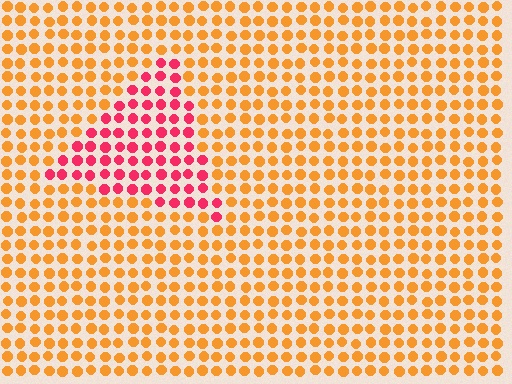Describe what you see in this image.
The image is filled with small orange elements in a uniform arrangement. A triangle-shaped region is visible where the elements are tinted to a slightly different hue, forming a subtle color boundary.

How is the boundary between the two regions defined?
The boundary is defined purely by a slight shift in hue (about 49 degrees). Spacing, size, and orientation are identical on both sides.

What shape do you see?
I see a triangle.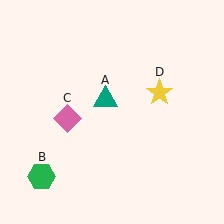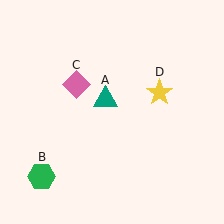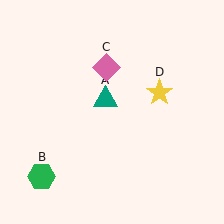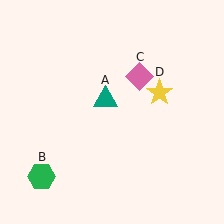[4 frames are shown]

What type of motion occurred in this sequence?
The pink diamond (object C) rotated clockwise around the center of the scene.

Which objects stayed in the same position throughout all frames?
Teal triangle (object A) and green hexagon (object B) and yellow star (object D) remained stationary.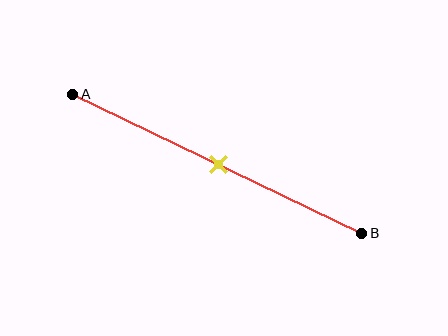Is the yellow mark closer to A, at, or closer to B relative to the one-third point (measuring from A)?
The yellow mark is closer to point B than the one-third point of segment AB.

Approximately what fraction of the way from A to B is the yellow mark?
The yellow mark is approximately 50% of the way from A to B.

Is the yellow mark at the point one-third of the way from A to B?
No, the mark is at about 50% from A, not at the 33% one-third point.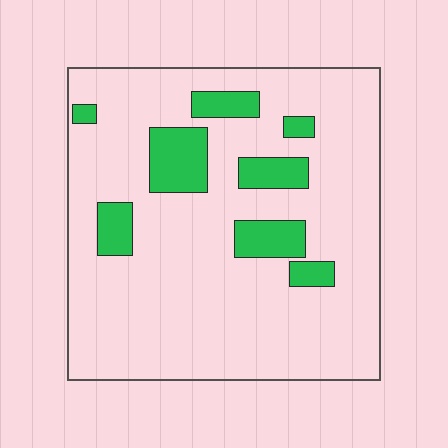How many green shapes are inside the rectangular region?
8.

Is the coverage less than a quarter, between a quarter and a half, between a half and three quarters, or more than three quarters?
Less than a quarter.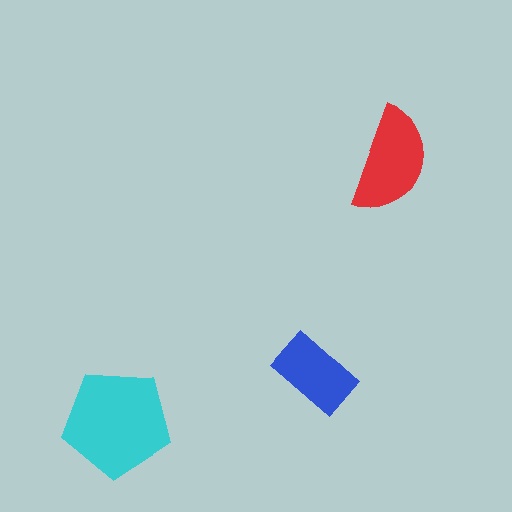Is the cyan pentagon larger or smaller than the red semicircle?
Larger.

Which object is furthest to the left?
The cyan pentagon is leftmost.